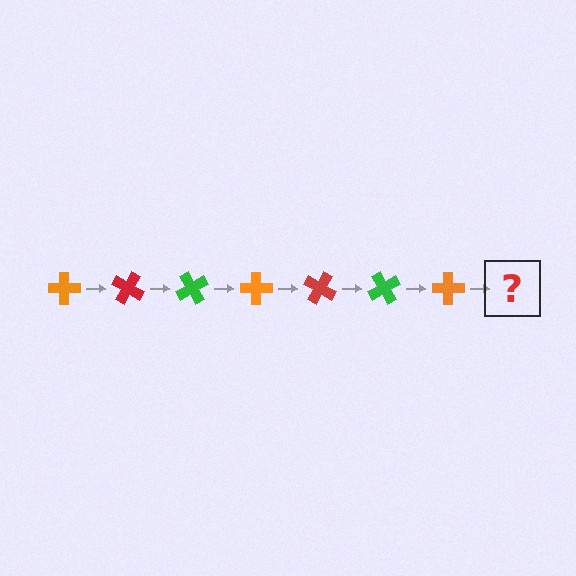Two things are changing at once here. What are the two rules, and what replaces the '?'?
The two rules are that it rotates 30 degrees each step and the color cycles through orange, red, and green. The '?' should be a red cross, rotated 210 degrees from the start.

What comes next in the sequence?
The next element should be a red cross, rotated 210 degrees from the start.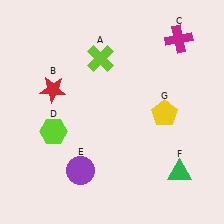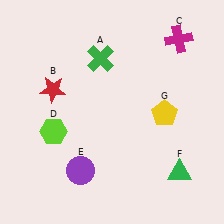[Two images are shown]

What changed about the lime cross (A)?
In Image 1, A is lime. In Image 2, it changed to green.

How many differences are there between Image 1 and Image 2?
There is 1 difference between the two images.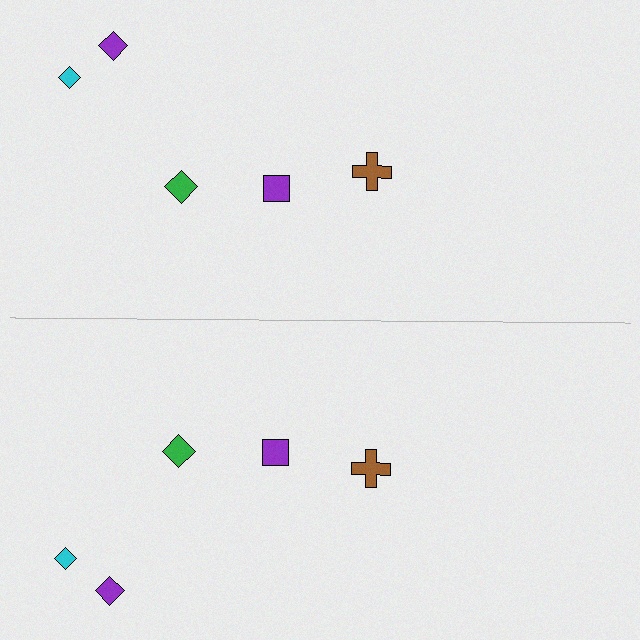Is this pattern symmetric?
Yes, this pattern has bilateral (reflection) symmetry.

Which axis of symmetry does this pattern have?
The pattern has a horizontal axis of symmetry running through the center of the image.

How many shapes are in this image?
There are 10 shapes in this image.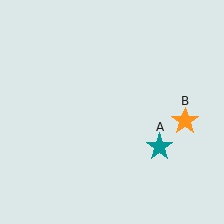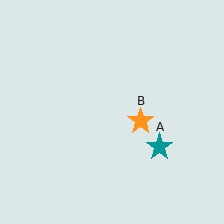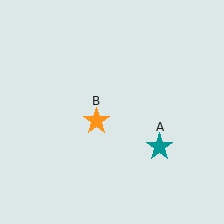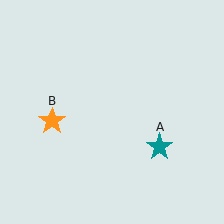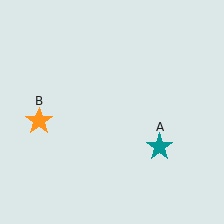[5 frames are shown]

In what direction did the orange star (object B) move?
The orange star (object B) moved left.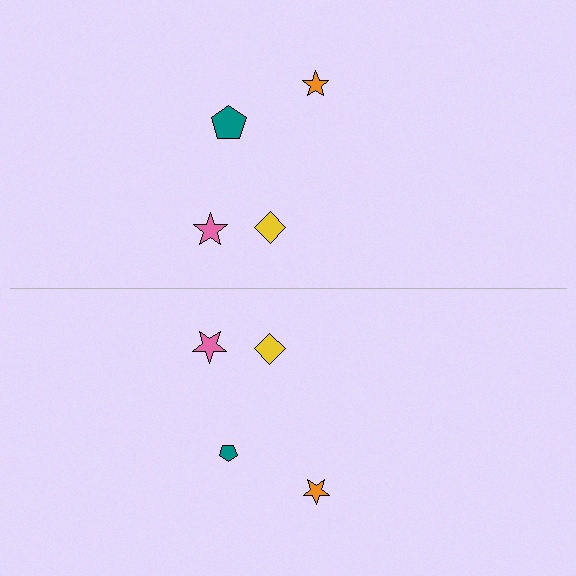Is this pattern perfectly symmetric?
No, the pattern is not perfectly symmetric. The teal pentagon on the bottom side has a different size than its mirror counterpart.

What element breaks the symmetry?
The teal pentagon on the bottom side has a different size than its mirror counterpart.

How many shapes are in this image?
There are 8 shapes in this image.